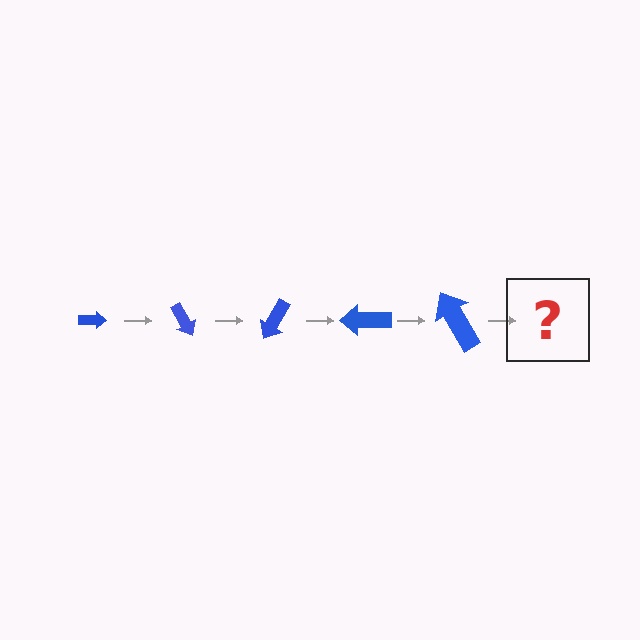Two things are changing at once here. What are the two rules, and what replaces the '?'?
The two rules are that the arrow grows larger each step and it rotates 60 degrees each step. The '?' should be an arrow, larger than the previous one and rotated 300 degrees from the start.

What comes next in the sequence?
The next element should be an arrow, larger than the previous one and rotated 300 degrees from the start.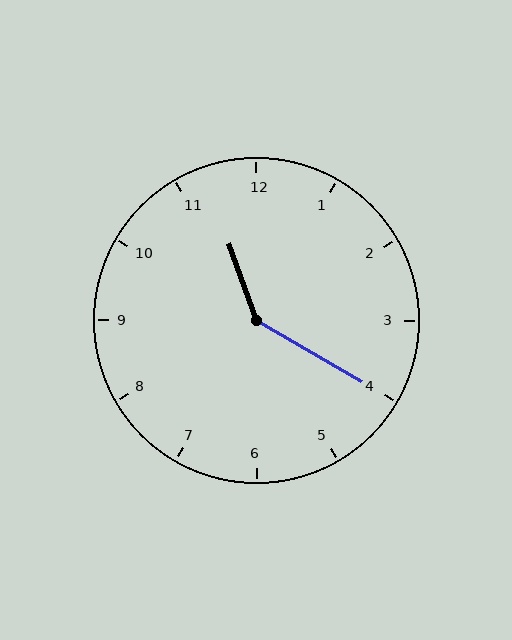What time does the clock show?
11:20.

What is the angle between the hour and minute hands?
Approximately 140 degrees.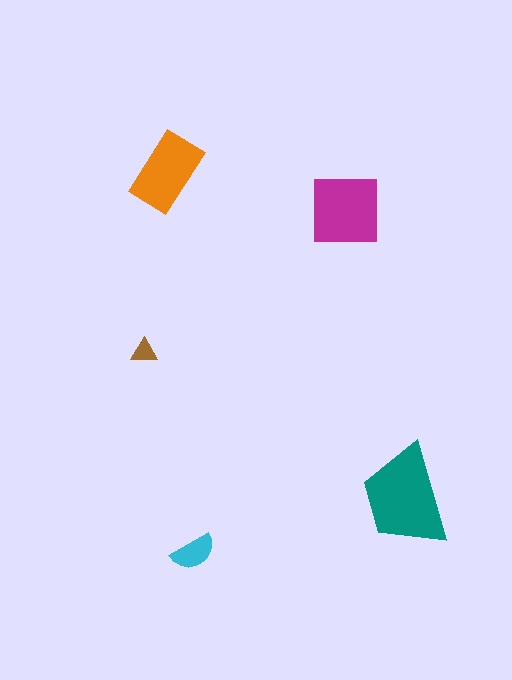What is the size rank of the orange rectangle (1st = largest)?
3rd.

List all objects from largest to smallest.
The teal trapezoid, the magenta square, the orange rectangle, the cyan semicircle, the brown triangle.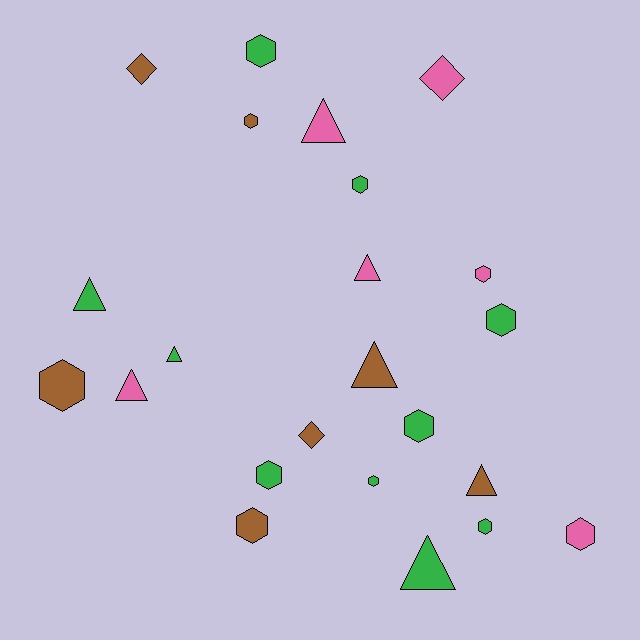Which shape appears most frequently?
Hexagon, with 12 objects.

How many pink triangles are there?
There are 3 pink triangles.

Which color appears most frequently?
Green, with 10 objects.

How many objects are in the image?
There are 23 objects.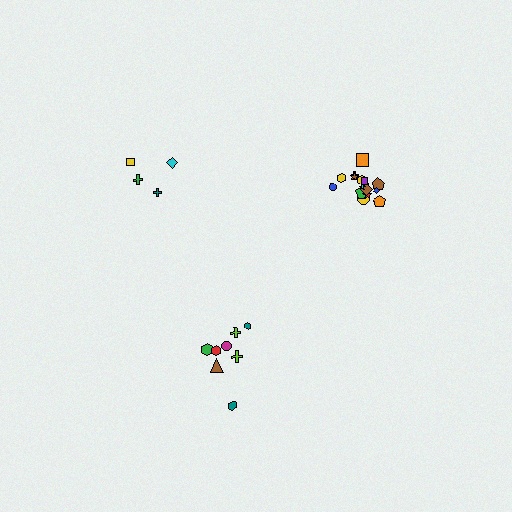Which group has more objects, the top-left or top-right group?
The top-right group.